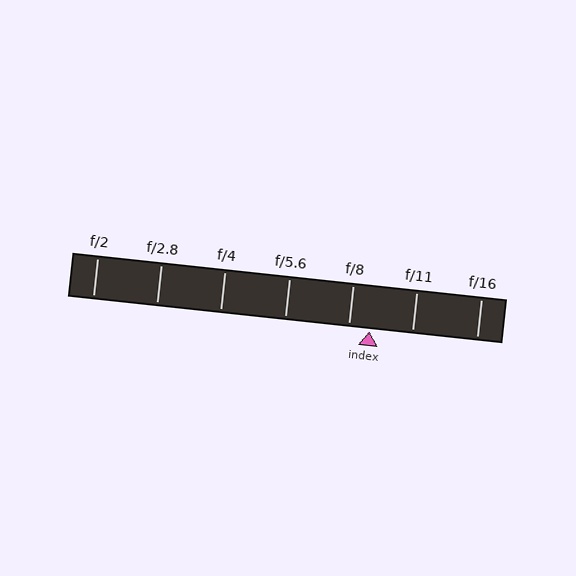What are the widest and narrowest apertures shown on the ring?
The widest aperture shown is f/2 and the narrowest is f/16.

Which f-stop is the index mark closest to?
The index mark is closest to f/8.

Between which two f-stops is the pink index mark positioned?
The index mark is between f/8 and f/11.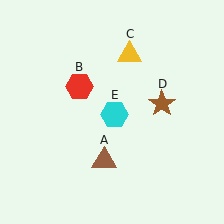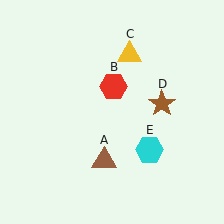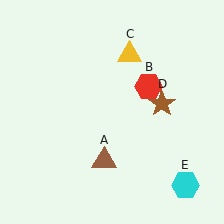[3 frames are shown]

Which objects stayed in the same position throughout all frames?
Brown triangle (object A) and yellow triangle (object C) and brown star (object D) remained stationary.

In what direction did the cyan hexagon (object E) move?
The cyan hexagon (object E) moved down and to the right.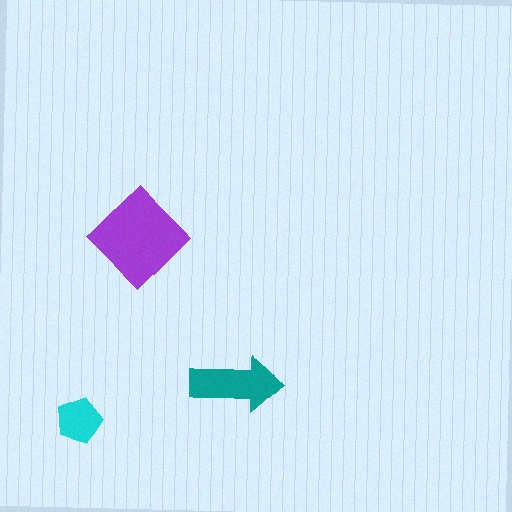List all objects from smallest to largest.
The cyan pentagon, the teal arrow, the purple diamond.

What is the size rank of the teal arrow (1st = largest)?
2nd.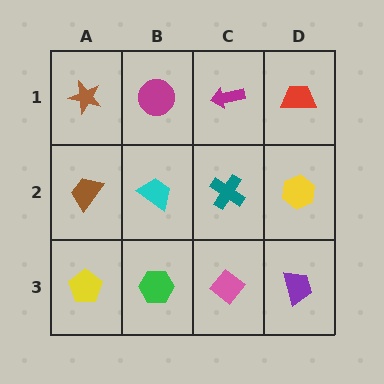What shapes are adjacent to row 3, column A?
A brown trapezoid (row 2, column A), a green hexagon (row 3, column B).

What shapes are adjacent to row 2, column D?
A red trapezoid (row 1, column D), a purple trapezoid (row 3, column D), a teal cross (row 2, column C).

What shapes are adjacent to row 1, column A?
A brown trapezoid (row 2, column A), a magenta circle (row 1, column B).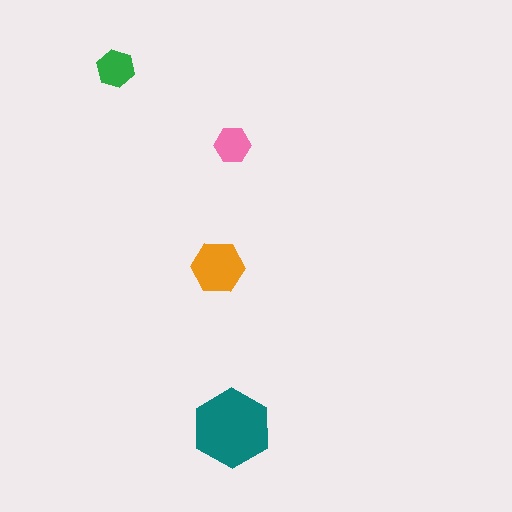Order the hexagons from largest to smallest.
the teal one, the orange one, the green one, the pink one.